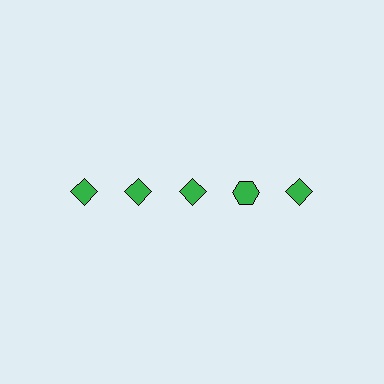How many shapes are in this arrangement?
There are 5 shapes arranged in a grid pattern.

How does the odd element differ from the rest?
It has a different shape: hexagon instead of diamond.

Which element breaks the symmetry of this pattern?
The green hexagon in the top row, second from right column breaks the symmetry. All other shapes are green diamonds.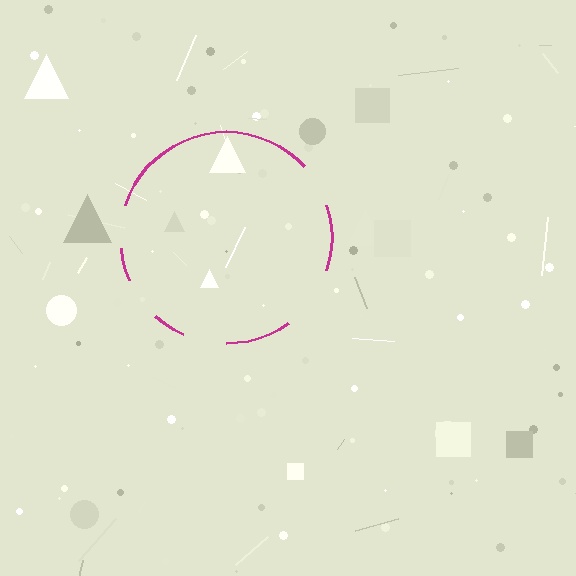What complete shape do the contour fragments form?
The contour fragments form a circle.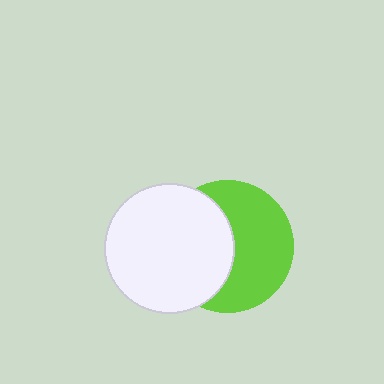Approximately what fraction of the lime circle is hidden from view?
Roughly 45% of the lime circle is hidden behind the white circle.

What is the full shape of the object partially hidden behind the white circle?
The partially hidden object is a lime circle.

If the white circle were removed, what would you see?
You would see the complete lime circle.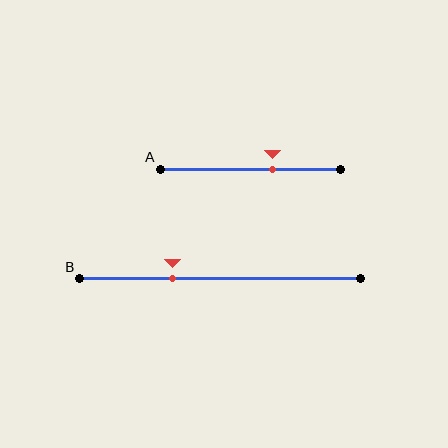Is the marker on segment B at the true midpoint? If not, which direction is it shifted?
No, the marker on segment B is shifted to the left by about 17% of the segment length.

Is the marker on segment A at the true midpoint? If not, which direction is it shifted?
No, the marker on segment A is shifted to the right by about 12% of the segment length.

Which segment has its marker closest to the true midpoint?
Segment A has its marker closest to the true midpoint.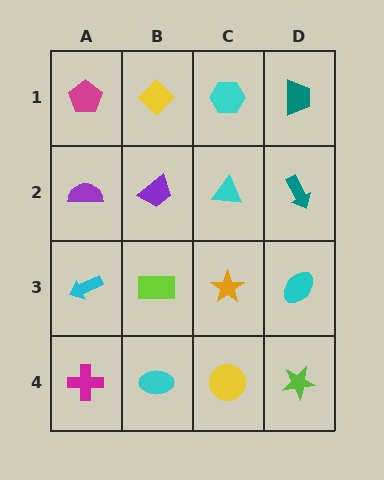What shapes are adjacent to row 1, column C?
A cyan triangle (row 2, column C), a yellow diamond (row 1, column B), a teal trapezoid (row 1, column D).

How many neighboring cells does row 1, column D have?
2.